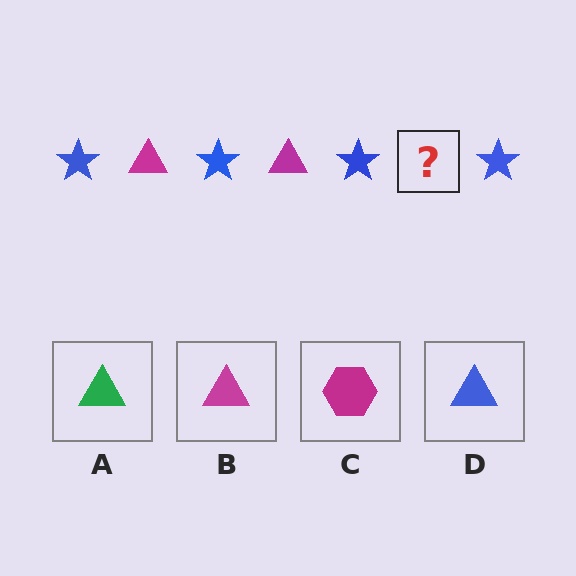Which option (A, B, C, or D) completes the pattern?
B.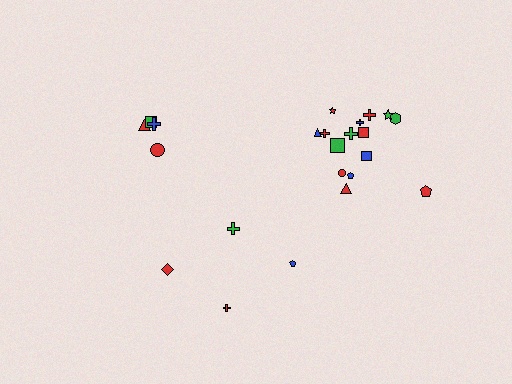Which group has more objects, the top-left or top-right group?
The top-right group.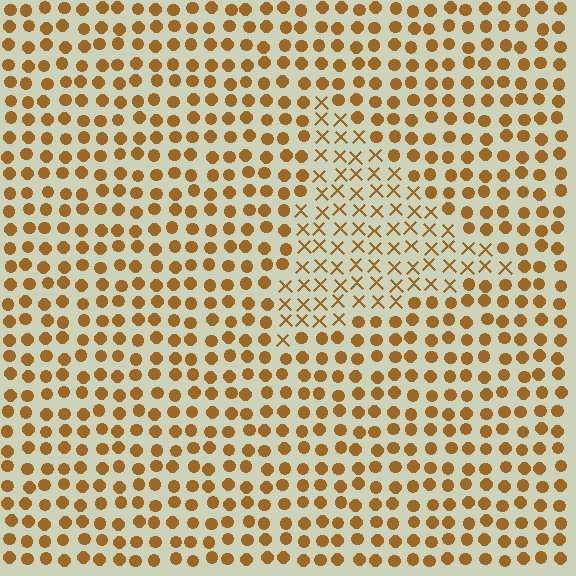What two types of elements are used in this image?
The image uses X marks inside the triangle region and circles outside it.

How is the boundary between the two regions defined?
The boundary is defined by a change in element shape: X marks inside vs. circles outside. All elements share the same color and spacing.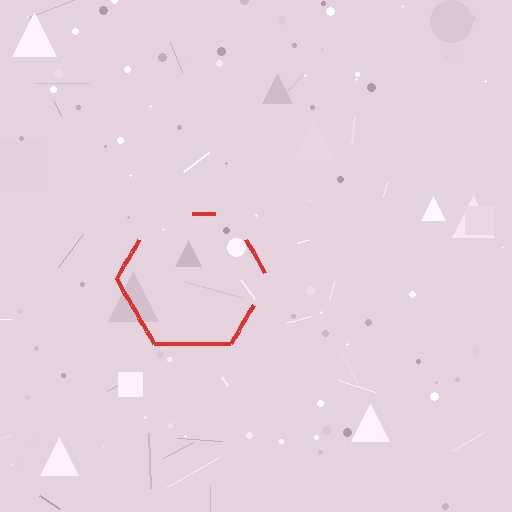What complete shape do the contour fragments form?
The contour fragments form a hexagon.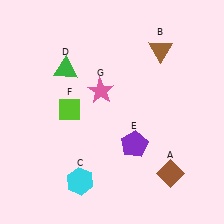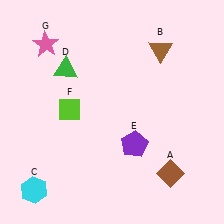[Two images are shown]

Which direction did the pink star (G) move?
The pink star (G) moved left.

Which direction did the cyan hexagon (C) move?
The cyan hexagon (C) moved left.